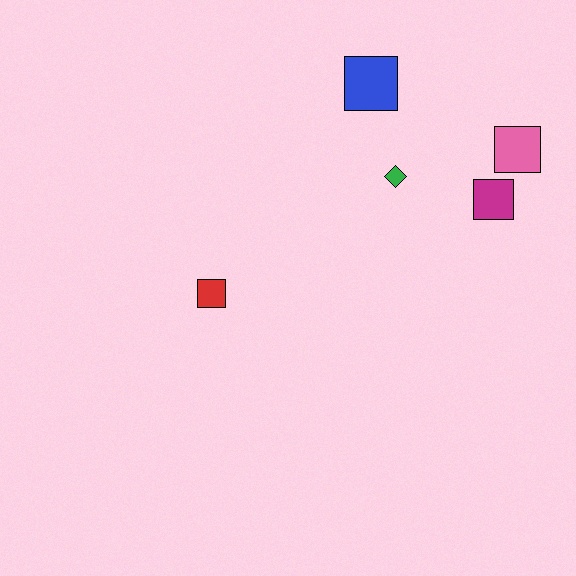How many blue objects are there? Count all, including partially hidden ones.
There is 1 blue object.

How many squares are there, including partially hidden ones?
There are 4 squares.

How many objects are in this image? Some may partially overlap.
There are 5 objects.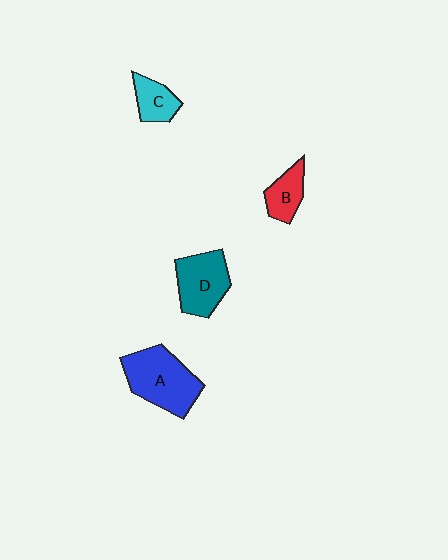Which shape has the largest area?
Shape A (blue).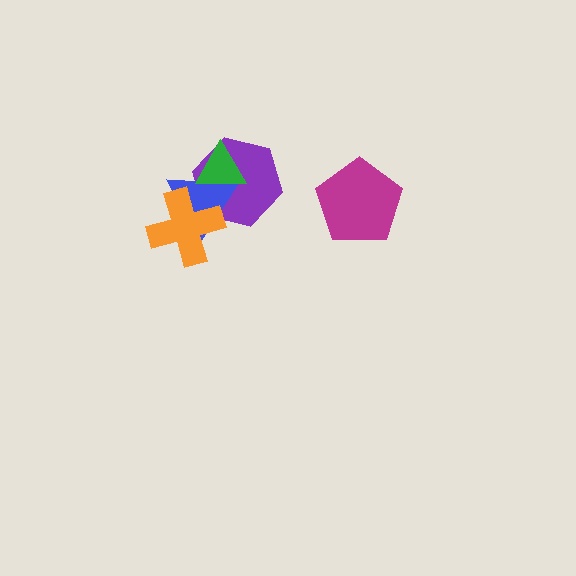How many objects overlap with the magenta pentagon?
0 objects overlap with the magenta pentagon.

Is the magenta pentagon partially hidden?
No, no other shape covers it.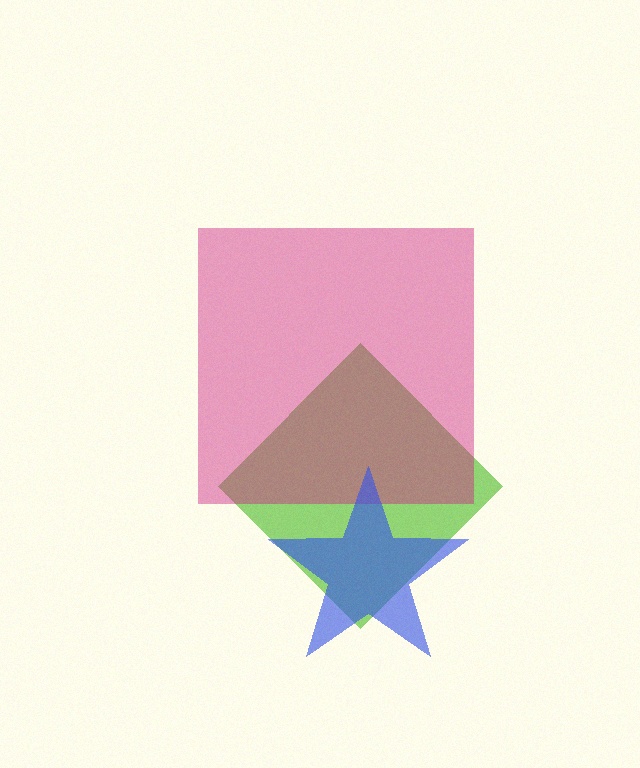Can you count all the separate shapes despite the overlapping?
Yes, there are 3 separate shapes.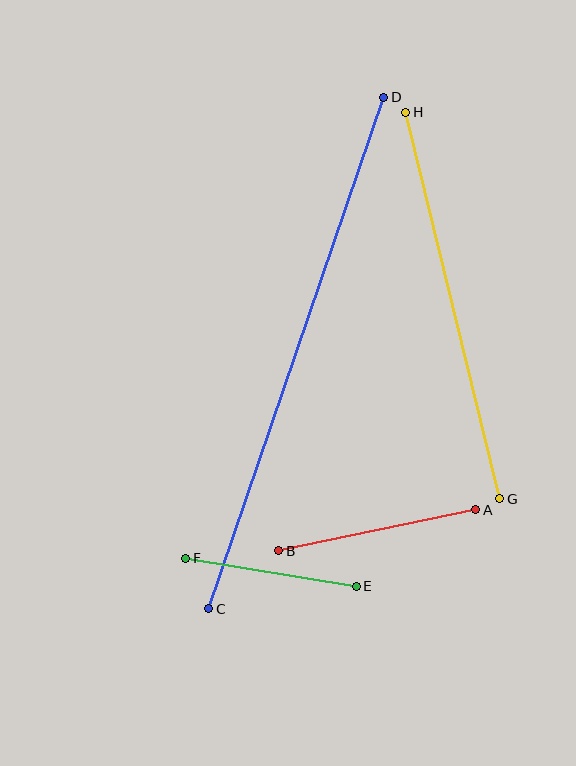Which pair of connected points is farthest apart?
Points C and D are farthest apart.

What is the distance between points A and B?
The distance is approximately 201 pixels.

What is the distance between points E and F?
The distance is approximately 173 pixels.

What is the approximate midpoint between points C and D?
The midpoint is at approximately (296, 353) pixels.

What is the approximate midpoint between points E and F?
The midpoint is at approximately (271, 572) pixels.